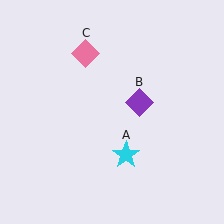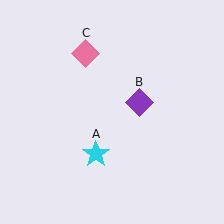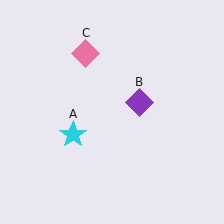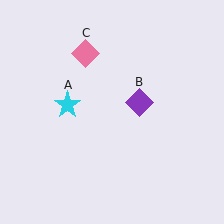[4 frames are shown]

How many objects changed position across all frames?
1 object changed position: cyan star (object A).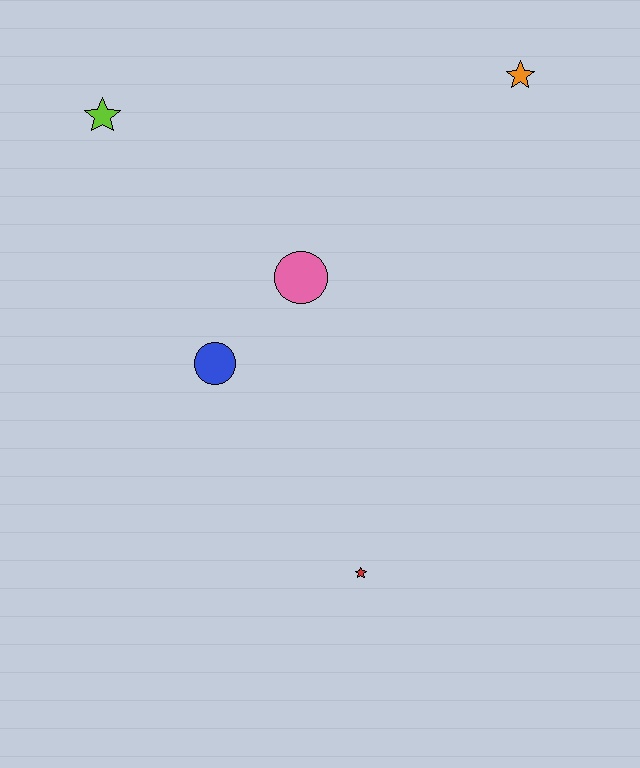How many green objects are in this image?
There are no green objects.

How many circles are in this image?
There are 2 circles.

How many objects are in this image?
There are 5 objects.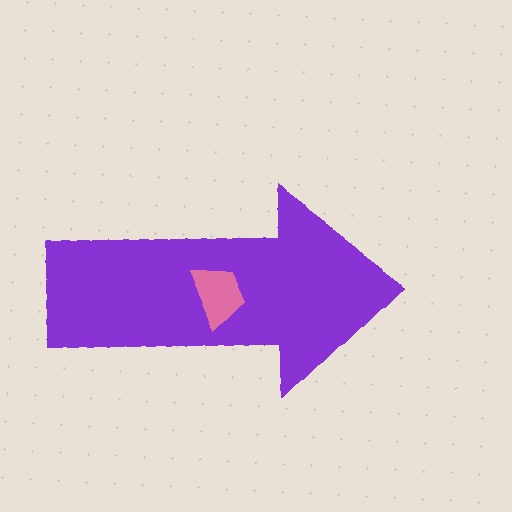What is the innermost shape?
The pink trapezoid.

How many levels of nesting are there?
2.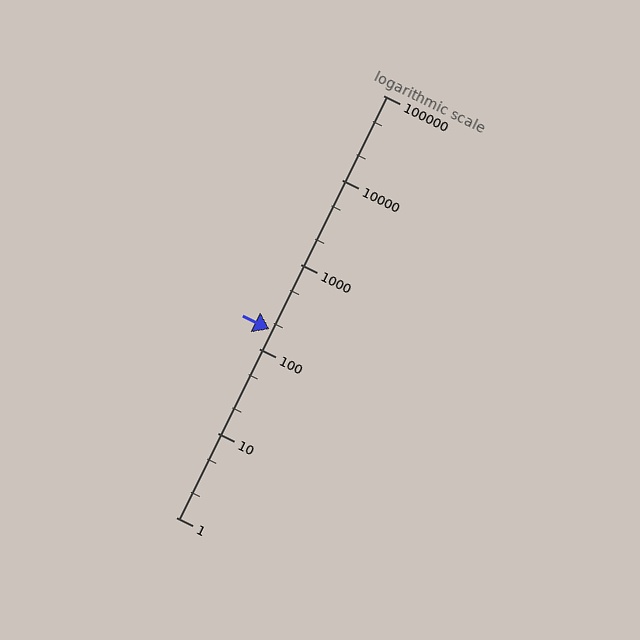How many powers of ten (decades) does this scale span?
The scale spans 5 decades, from 1 to 100000.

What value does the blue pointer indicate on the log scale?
The pointer indicates approximately 170.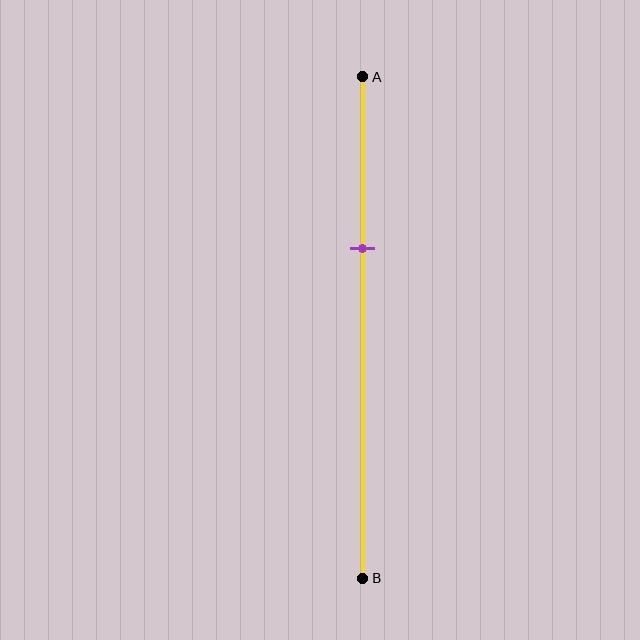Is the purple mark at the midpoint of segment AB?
No, the mark is at about 35% from A, not at the 50% midpoint.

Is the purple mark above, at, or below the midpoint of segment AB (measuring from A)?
The purple mark is above the midpoint of segment AB.